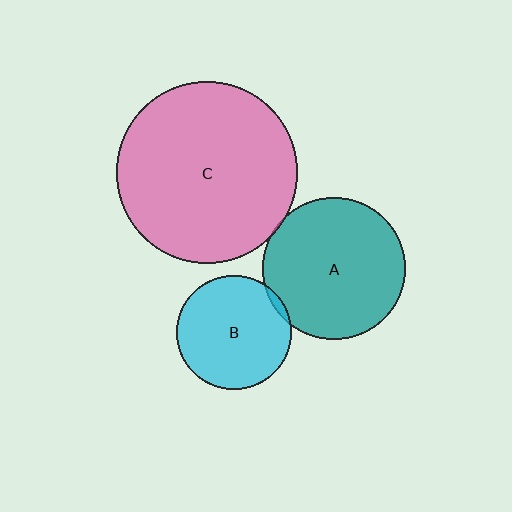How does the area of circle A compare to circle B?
Approximately 1.6 times.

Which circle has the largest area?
Circle C (pink).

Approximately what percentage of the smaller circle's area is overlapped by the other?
Approximately 5%.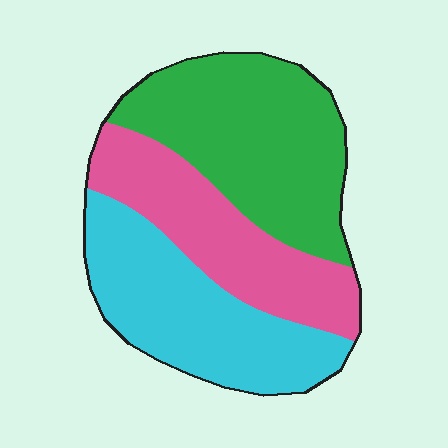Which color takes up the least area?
Pink, at roughly 30%.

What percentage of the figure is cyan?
Cyan takes up between a sixth and a third of the figure.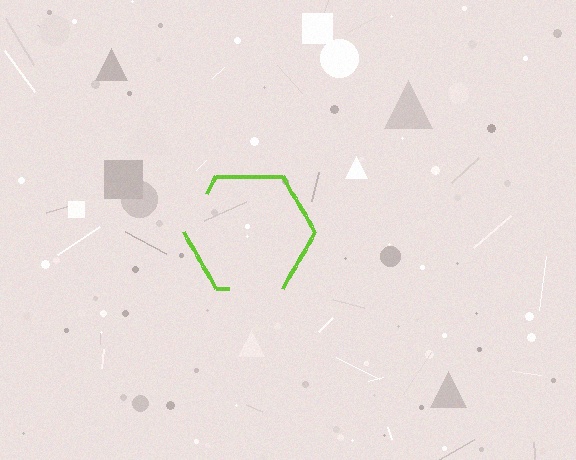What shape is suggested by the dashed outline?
The dashed outline suggests a hexagon.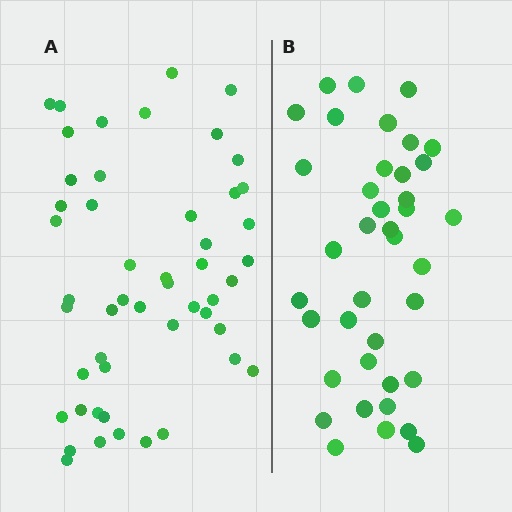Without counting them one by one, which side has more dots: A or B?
Region A (the left region) has more dots.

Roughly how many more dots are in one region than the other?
Region A has roughly 12 or so more dots than region B.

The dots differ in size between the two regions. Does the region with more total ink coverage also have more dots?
No. Region B has more total ink coverage because its dots are larger, but region A actually contains more individual dots. Total area can be misleading — the number of items is what matters here.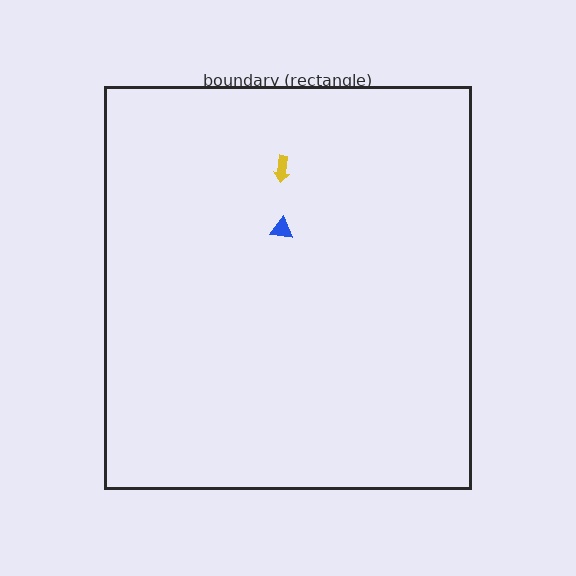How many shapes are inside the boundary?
2 inside, 0 outside.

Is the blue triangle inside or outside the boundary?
Inside.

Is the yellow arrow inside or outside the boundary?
Inside.